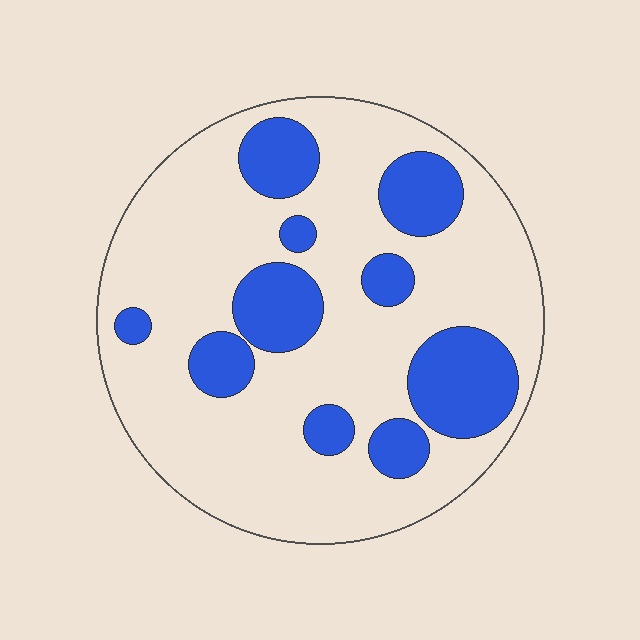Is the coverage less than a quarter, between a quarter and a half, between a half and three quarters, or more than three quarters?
Between a quarter and a half.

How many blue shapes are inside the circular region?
10.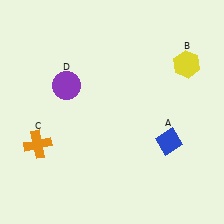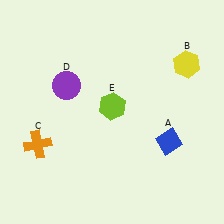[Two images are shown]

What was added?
A lime hexagon (E) was added in Image 2.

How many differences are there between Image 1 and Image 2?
There is 1 difference between the two images.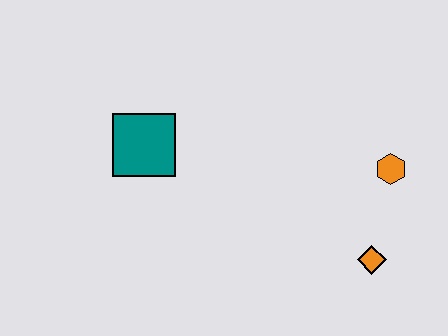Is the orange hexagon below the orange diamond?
No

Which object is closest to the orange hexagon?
The orange diamond is closest to the orange hexagon.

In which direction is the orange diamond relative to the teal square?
The orange diamond is to the right of the teal square.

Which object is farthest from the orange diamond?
The teal square is farthest from the orange diamond.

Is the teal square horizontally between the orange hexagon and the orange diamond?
No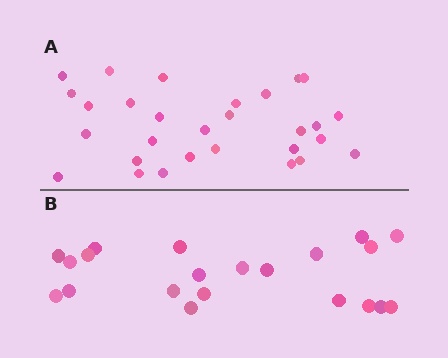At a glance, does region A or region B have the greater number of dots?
Region A (the top region) has more dots.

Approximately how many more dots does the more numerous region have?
Region A has roughly 8 or so more dots than region B.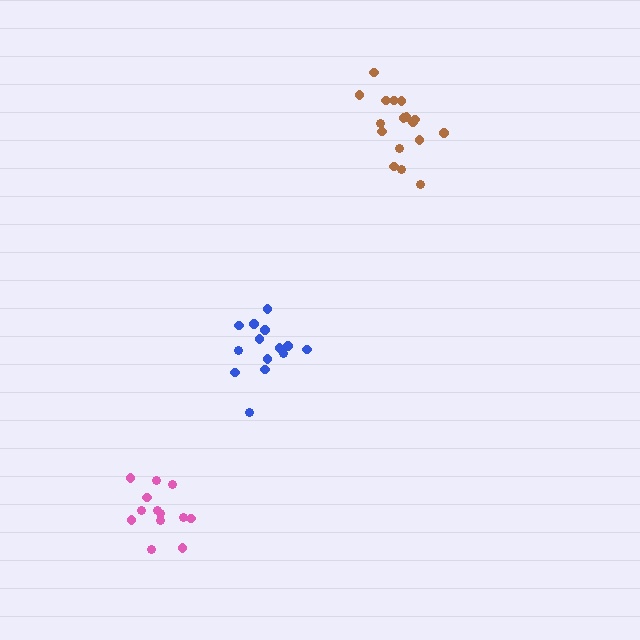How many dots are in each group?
Group 1: 17 dots, Group 2: 14 dots, Group 3: 13 dots (44 total).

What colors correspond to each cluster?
The clusters are colored: brown, blue, pink.